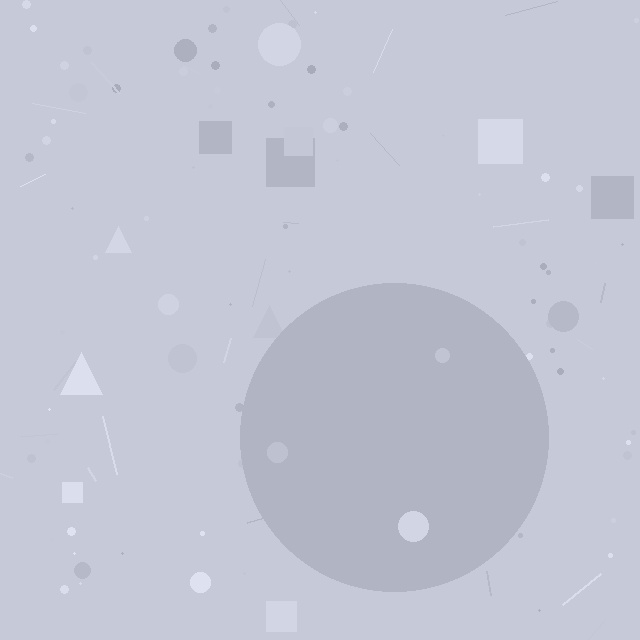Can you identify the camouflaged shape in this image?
The camouflaged shape is a circle.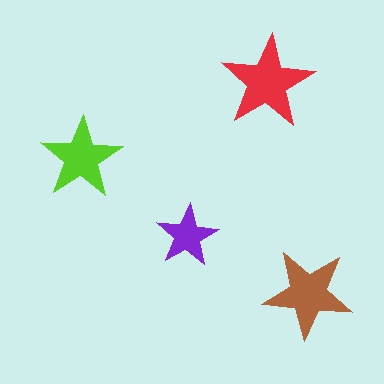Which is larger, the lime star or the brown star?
The brown one.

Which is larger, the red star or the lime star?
The red one.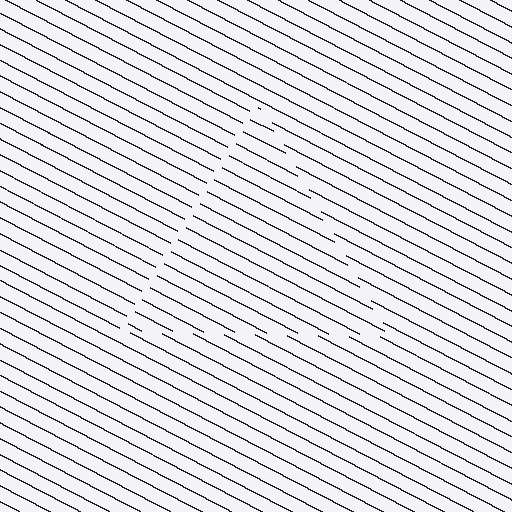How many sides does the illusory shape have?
3 sides — the line-ends trace a triangle.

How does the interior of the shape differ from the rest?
The interior of the shape contains the same grating, shifted by half a period — the contour is defined by the phase discontinuity where line-ends from the inner and outer gratings abut.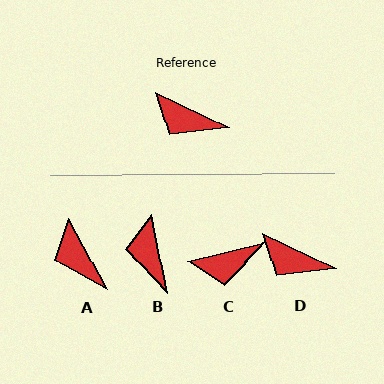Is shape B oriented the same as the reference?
No, it is off by about 53 degrees.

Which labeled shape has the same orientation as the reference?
D.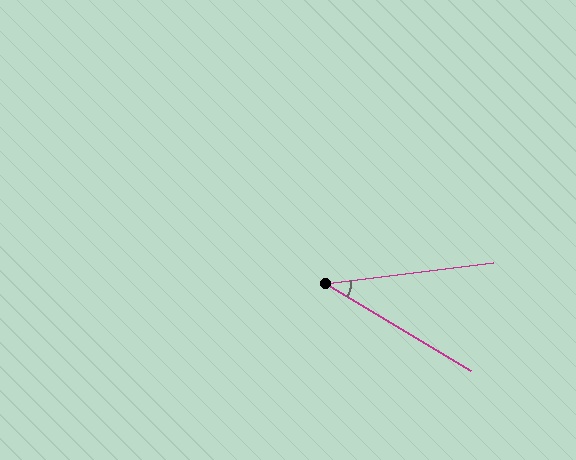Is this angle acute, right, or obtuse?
It is acute.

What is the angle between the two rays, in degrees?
Approximately 38 degrees.